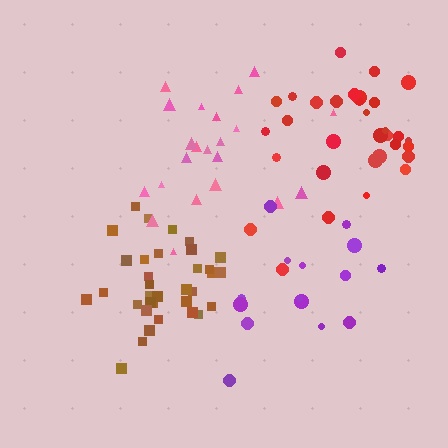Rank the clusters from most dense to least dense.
brown, pink, red, purple.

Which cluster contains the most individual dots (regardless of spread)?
Brown (35).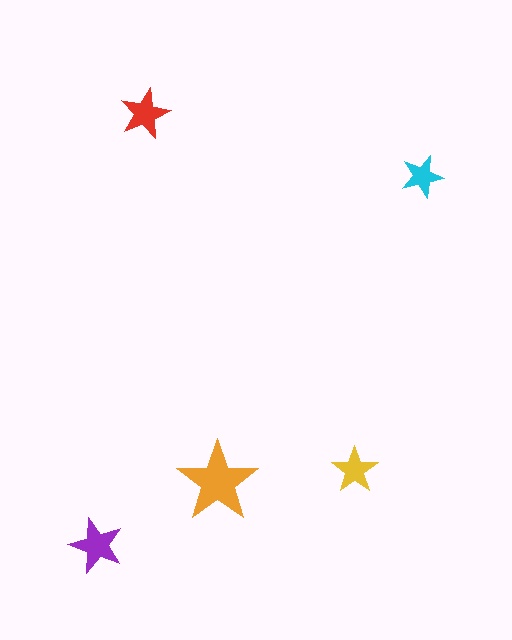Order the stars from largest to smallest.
the orange one, the purple one, the red one, the yellow one, the cyan one.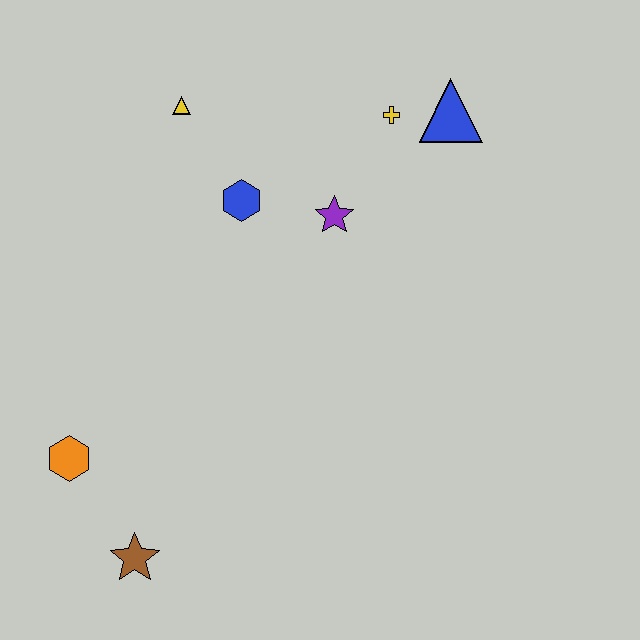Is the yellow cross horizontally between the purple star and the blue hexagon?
No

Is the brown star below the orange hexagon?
Yes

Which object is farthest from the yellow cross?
The brown star is farthest from the yellow cross.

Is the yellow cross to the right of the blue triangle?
No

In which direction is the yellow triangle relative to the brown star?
The yellow triangle is above the brown star.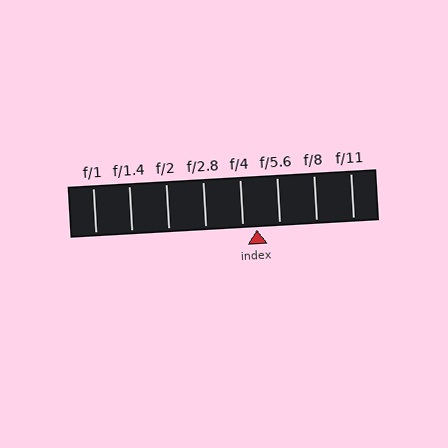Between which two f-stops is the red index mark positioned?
The index mark is between f/4 and f/5.6.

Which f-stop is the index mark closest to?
The index mark is closest to f/4.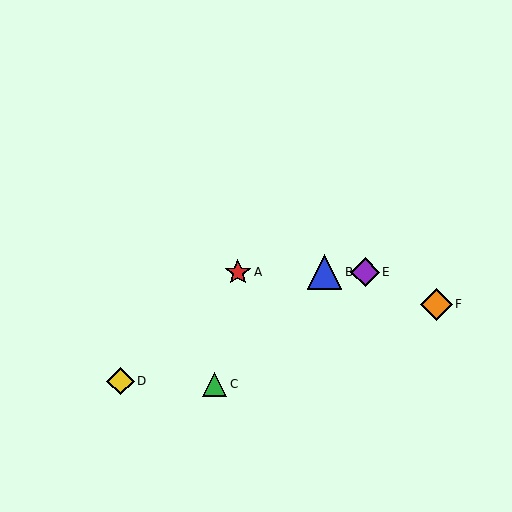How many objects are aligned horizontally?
3 objects (A, B, E) are aligned horizontally.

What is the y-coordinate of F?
Object F is at y≈304.